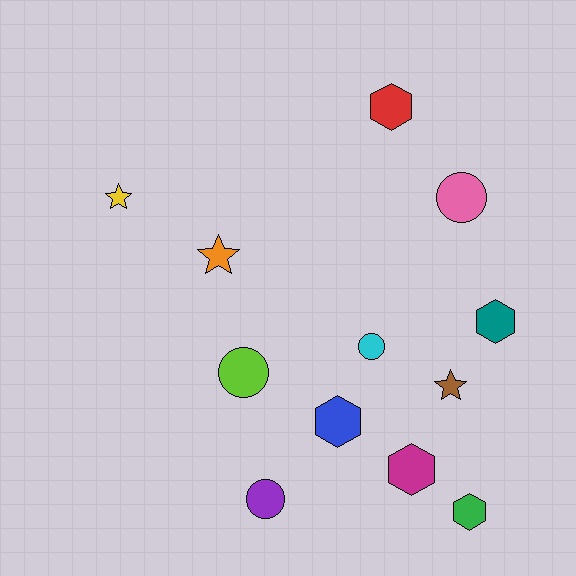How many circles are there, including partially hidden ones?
There are 4 circles.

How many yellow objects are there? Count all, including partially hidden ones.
There is 1 yellow object.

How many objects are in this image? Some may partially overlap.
There are 12 objects.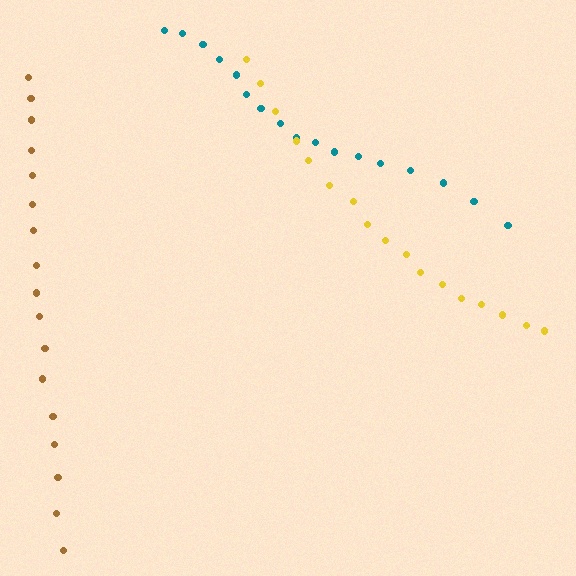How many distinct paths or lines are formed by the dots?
There are 3 distinct paths.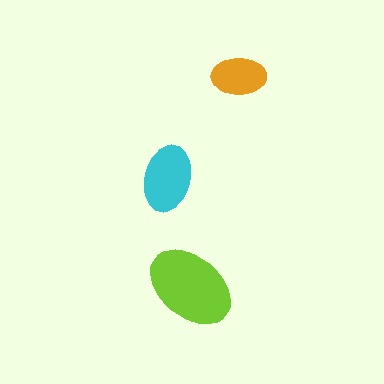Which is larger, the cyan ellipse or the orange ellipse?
The cyan one.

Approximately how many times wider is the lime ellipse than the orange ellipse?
About 1.5 times wider.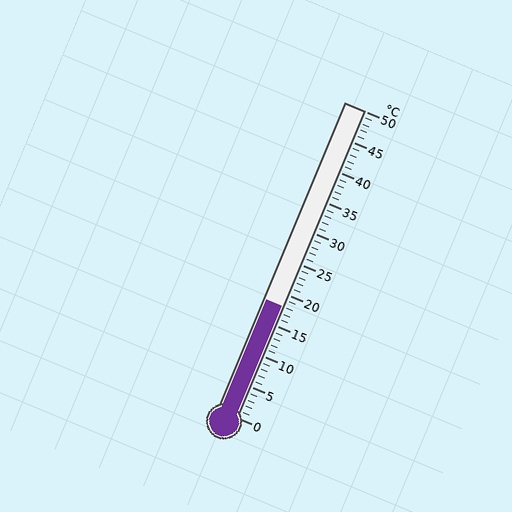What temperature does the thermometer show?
The thermometer shows approximately 18°C.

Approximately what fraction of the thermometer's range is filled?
The thermometer is filled to approximately 35% of its range.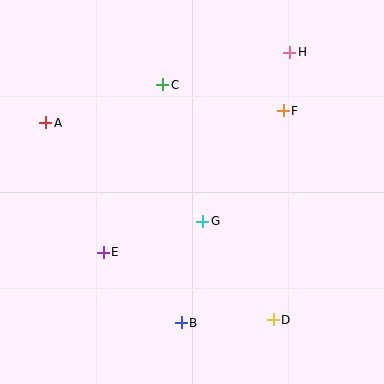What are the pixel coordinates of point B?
Point B is at (181, 323).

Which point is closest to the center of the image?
Point G at (203, 221) is closest to the center.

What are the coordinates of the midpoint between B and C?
The midpoint between B and C is at (172, 204).